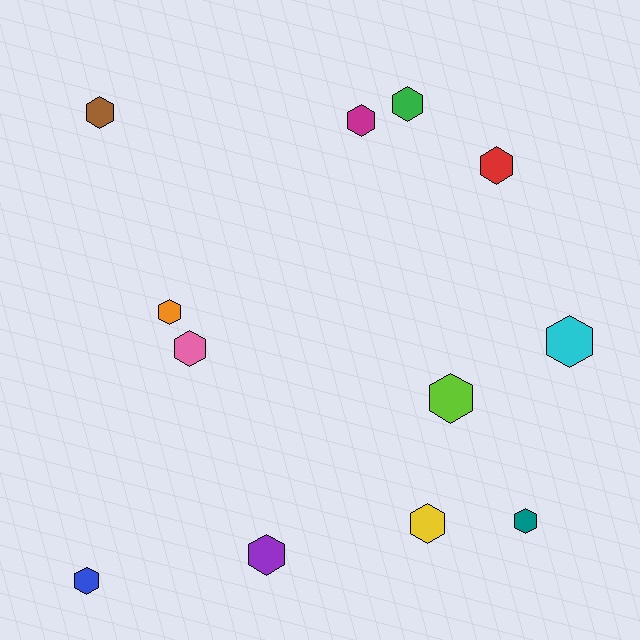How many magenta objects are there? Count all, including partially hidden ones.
There is 1 magenta object.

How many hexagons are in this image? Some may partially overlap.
There are 12 hexagons.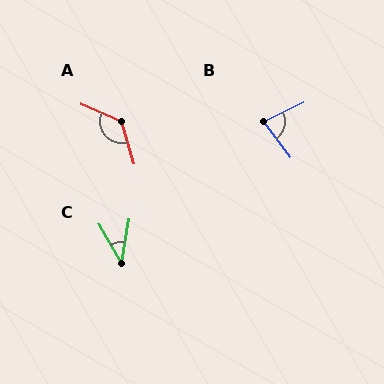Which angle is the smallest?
C, at approximately 40 degrees.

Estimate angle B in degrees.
Approximately 80 degrees.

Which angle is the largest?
A, at approximately 129 degrees.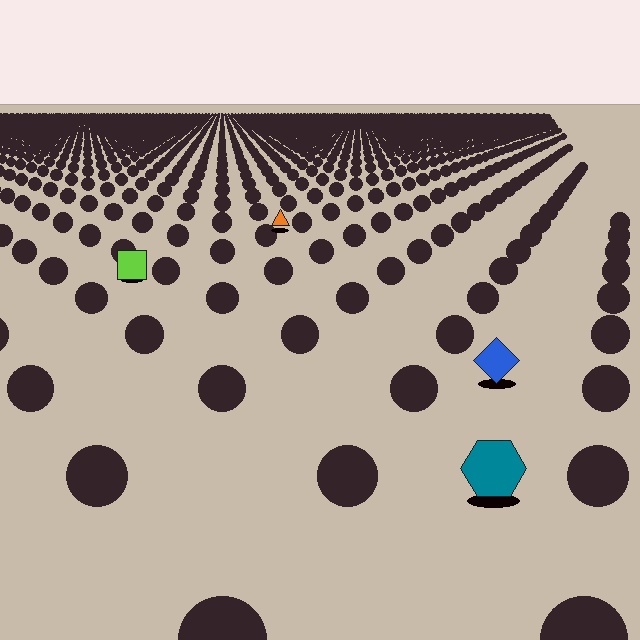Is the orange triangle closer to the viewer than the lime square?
No. The lime square is closer — you can tell from the texture gradient: the ground texture is coarser near it.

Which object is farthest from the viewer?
The orange triangle is farthest from the viewer. It appears smaller and the ground texture around it is denser.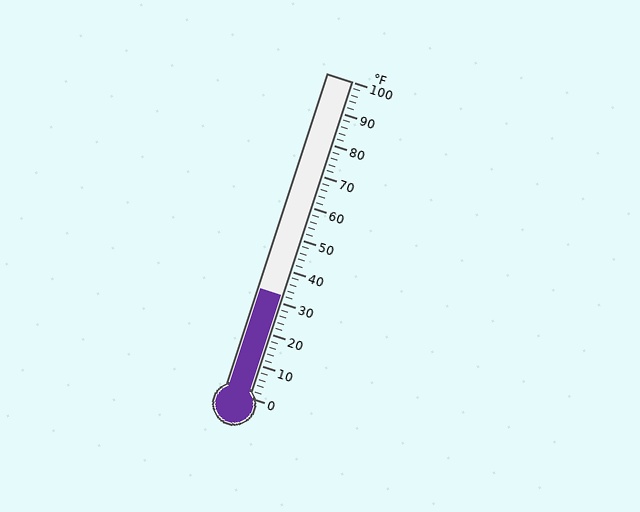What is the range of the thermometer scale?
The thermometer scale ranges from 0°F to 100°F.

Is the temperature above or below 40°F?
The temperature is below 40°F.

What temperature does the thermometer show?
The thermometer shows approximately 32°F.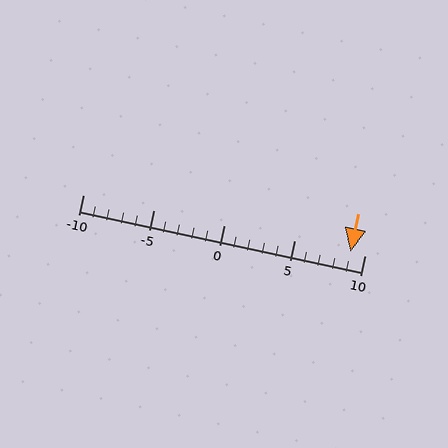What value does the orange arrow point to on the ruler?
The orange arrow points to approximately 9.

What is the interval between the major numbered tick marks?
The major tick marks are spaced 5 units apart.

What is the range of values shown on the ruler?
The ruler shows values from -10 to 10.